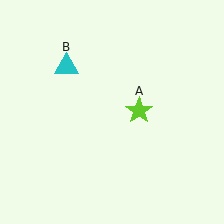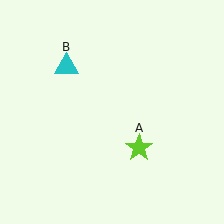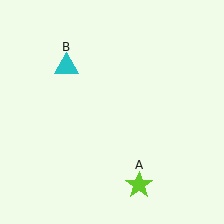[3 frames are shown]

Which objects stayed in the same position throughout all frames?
Cyan triangle (object B) remained stationary.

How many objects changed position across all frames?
1 object changed position: lime star (object A).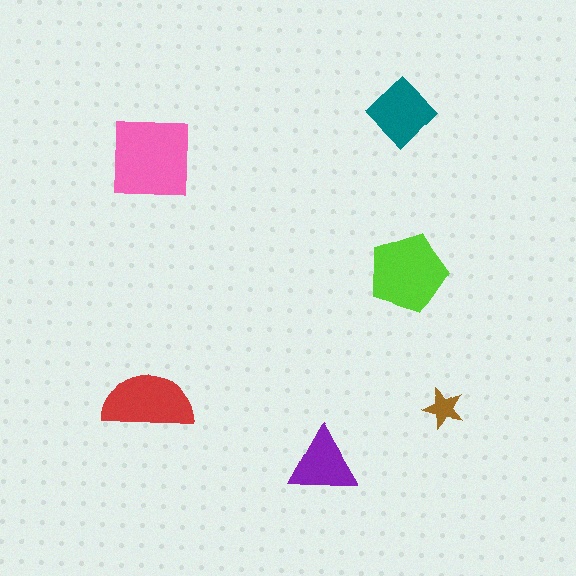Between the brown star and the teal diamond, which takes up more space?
The teal diamond.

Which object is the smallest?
The brown star.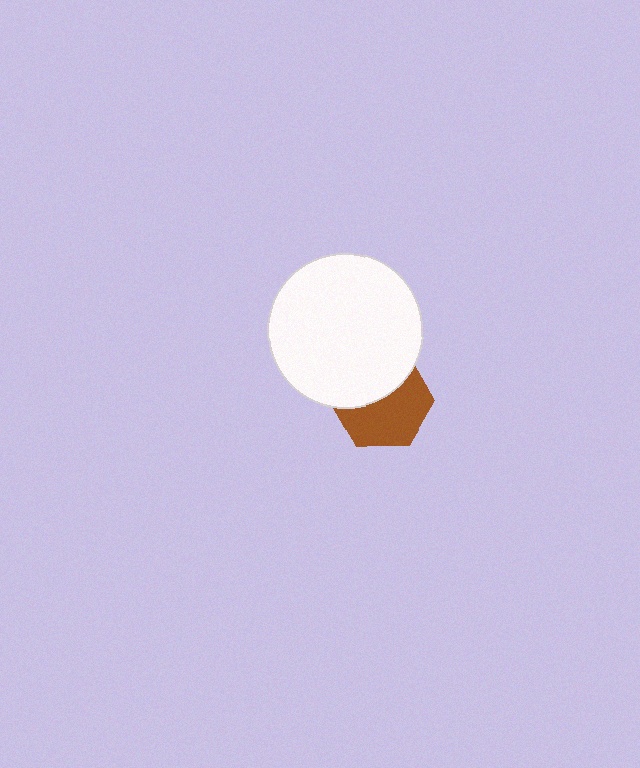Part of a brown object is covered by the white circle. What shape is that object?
It is a hexagon.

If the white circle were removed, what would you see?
You would see the complete brown hexagon.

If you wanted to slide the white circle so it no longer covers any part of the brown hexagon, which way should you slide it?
Slide it up — that is the most direct way to separate the two shapes.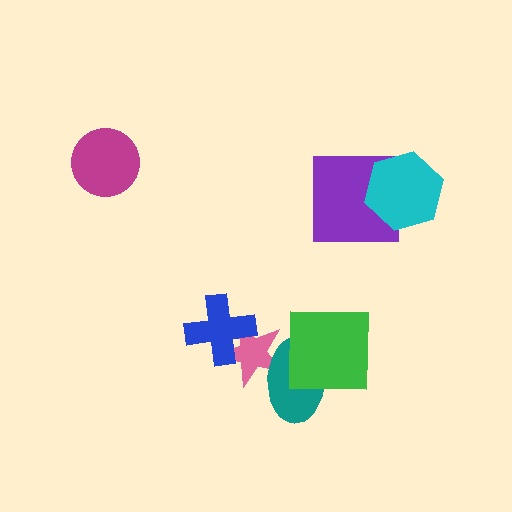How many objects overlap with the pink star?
2 objects overlap with the pink star.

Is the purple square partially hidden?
Yes, it is partially covered by another shape.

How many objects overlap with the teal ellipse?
2 objects overlap with the teal ellipse.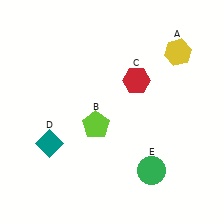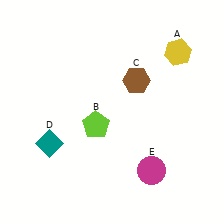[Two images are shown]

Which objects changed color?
C changed from red to brown. E changed from green to magenta.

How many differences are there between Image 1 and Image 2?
There are 2 differences between the two images.